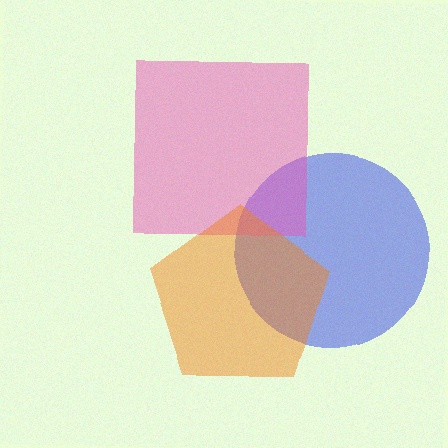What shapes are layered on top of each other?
The layered shapes are: a blue circle, a pink square, an orange pentagon.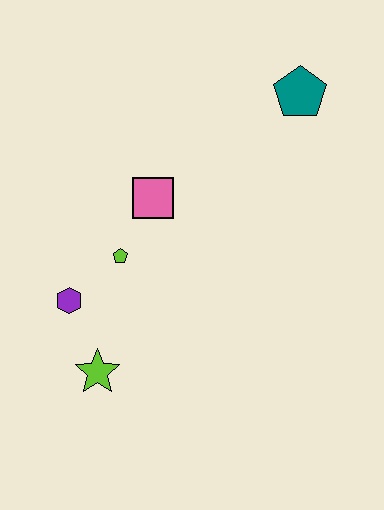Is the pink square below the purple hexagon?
No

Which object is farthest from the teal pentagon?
The lime star is farthest from the teal pentagon.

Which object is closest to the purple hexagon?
The lime pentagon is closest to the purple hexagon.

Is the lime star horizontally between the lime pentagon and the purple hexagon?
Yes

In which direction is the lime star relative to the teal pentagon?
The lime star is below the teal pentagon.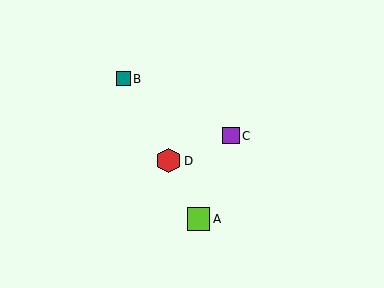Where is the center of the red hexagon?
The center of the red hexagon is at (169, 161).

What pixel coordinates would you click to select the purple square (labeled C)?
Click at (231, 136) to select the purple square C.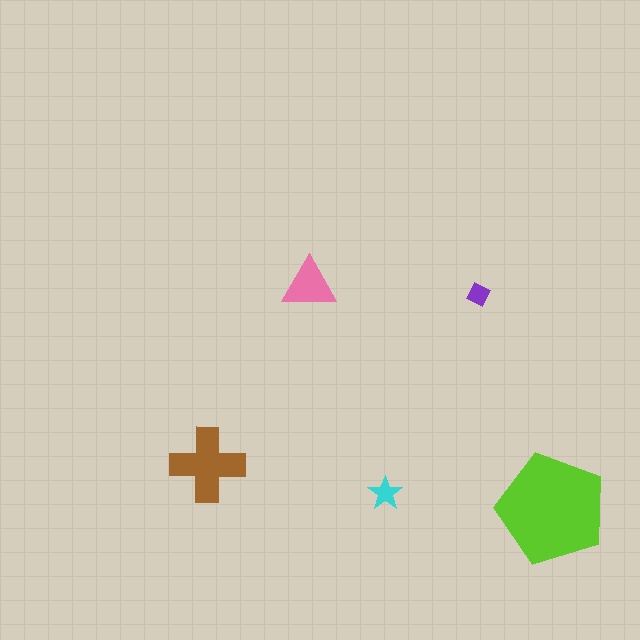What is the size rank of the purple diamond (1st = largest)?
5th.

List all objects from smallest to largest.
The purple diamond, the cyan star, the pink triangle, the brown cross, the lime pentagon.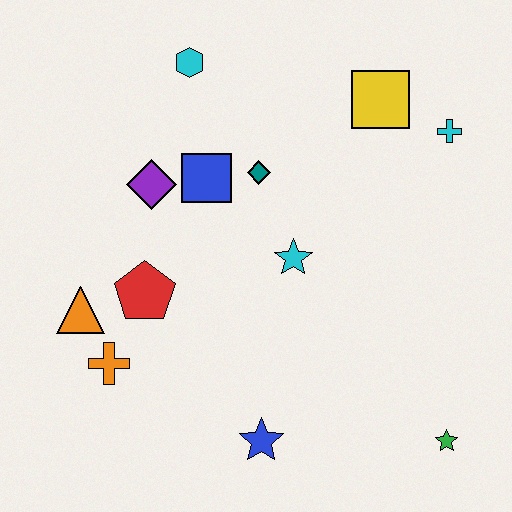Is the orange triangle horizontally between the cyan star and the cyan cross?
No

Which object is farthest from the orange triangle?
The cyan cross is farthest from the orange triangle.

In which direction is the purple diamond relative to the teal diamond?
The purple diamond is to the left of the teal diamond.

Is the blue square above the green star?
Yes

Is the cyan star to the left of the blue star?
No